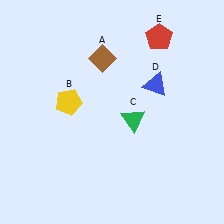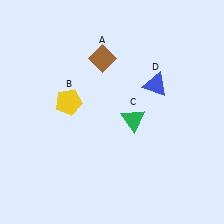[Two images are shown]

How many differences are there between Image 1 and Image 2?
There is 1 difference between the two images.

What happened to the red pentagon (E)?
The red pentagon (E) was removed in Image 2. It was in the top-right area of Image 1.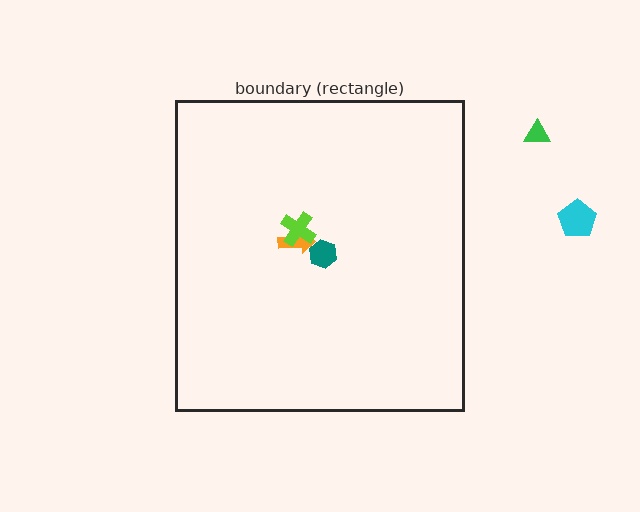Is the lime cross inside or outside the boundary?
Inside.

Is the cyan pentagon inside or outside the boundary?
Outside.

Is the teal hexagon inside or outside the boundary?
Inside.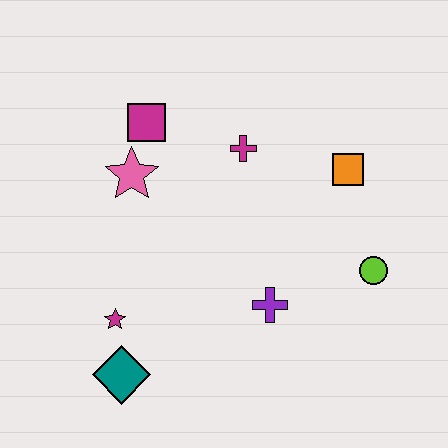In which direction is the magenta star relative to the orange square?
The magenta star is to the left of the orange square.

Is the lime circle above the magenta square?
No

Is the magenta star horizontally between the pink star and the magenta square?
No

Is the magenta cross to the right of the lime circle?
No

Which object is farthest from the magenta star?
The orange square is farthest from the magenta star.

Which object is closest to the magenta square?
The pink star is closest to the magenta square.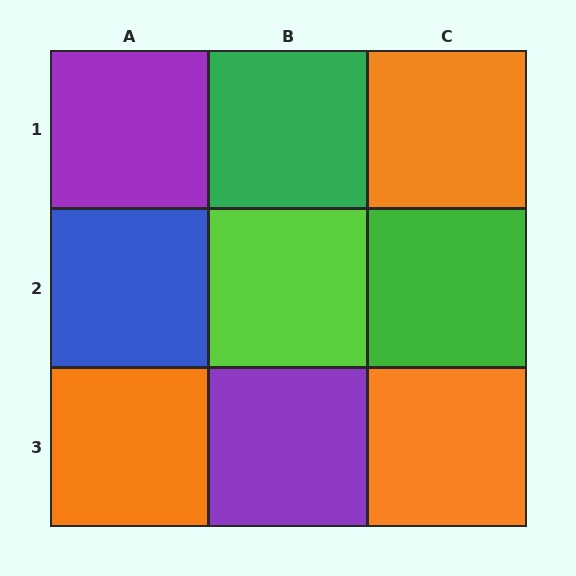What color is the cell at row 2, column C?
Green.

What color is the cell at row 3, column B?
Purple.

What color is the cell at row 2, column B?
Lime.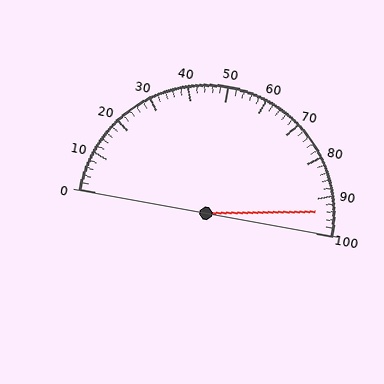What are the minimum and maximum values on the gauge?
The gauge ranges from 0 to 100.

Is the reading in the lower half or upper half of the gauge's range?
The reading is in the upper half of the range (0 to 100).